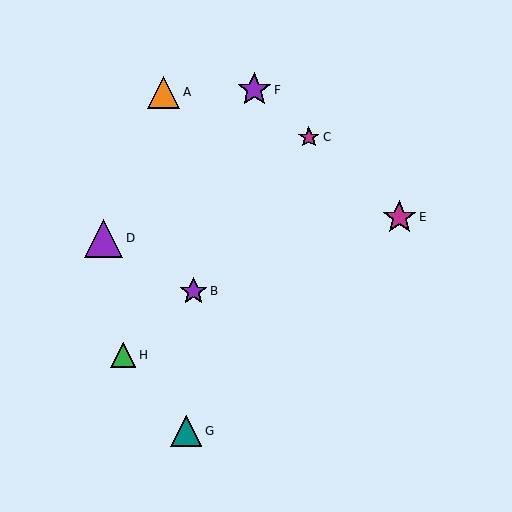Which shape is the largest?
The purple triangle (labeled D) is the largest.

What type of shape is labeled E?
Shape E is a magenta star.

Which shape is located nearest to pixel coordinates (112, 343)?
The green triangle (labeled H) at (123, 355) is nearest to that location.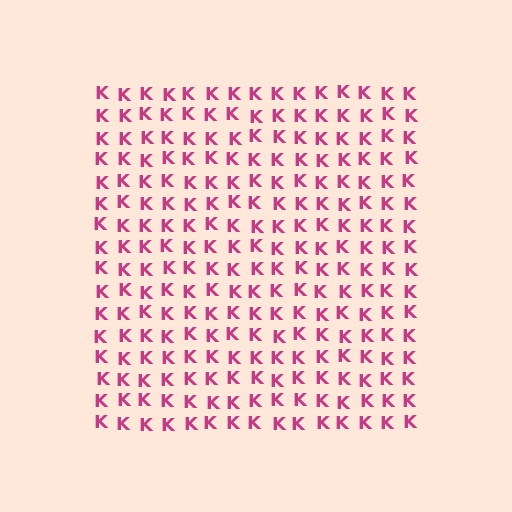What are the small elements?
The small elements are letter K's.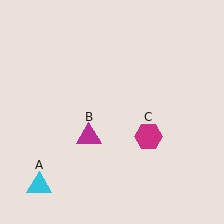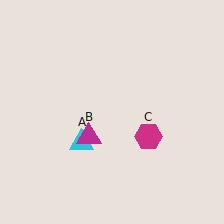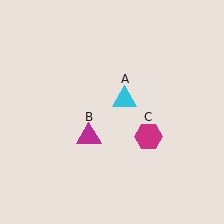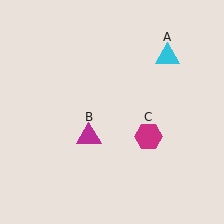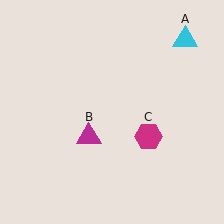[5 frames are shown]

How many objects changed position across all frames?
1 object changed position: cyan triangle (object A).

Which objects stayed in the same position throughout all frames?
Magenta triangle (object B) and magenta hexagon (object C) remained stationary.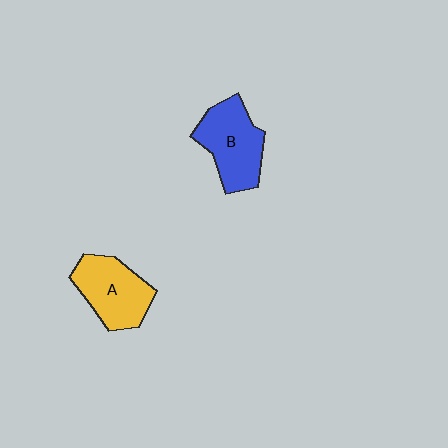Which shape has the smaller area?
Shape A (yellow).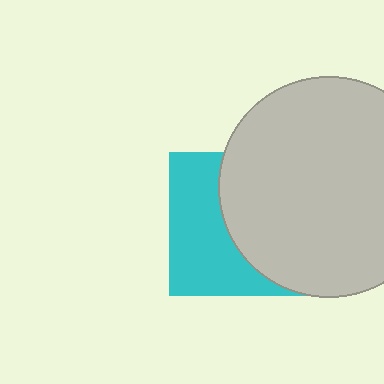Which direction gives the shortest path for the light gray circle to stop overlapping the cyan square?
Moving right gives the shortest separation.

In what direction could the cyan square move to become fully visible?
The cyan square could move left. That would shift it out from behind the light gray circle entirely.